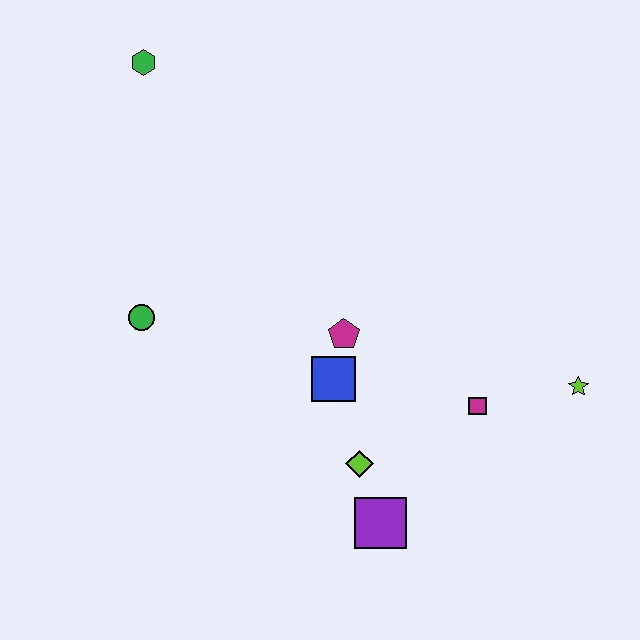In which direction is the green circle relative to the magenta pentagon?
The green circle is to the left of the magenta pentagon.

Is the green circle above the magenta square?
Yes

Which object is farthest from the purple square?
The green hexagon is farthest from the purple square.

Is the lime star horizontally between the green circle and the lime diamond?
No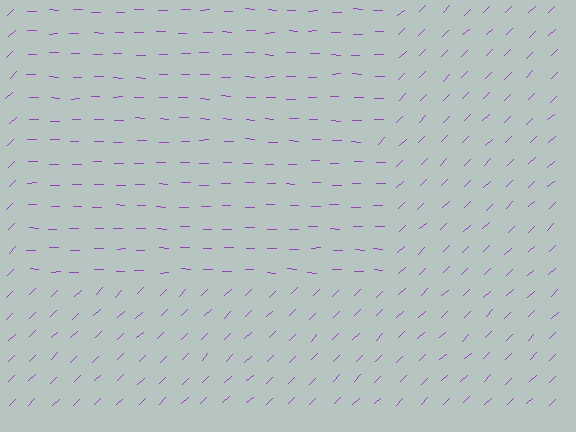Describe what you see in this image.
The image is filled with small purple line segments. A rectangle region in the image has lines oriented differently from the surrounding lines, creating a visible texture boundary.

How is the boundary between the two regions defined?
The boundary is defined purely by a change in line orientation (approximately 45 degrees difference). All lines are the same color and thickness.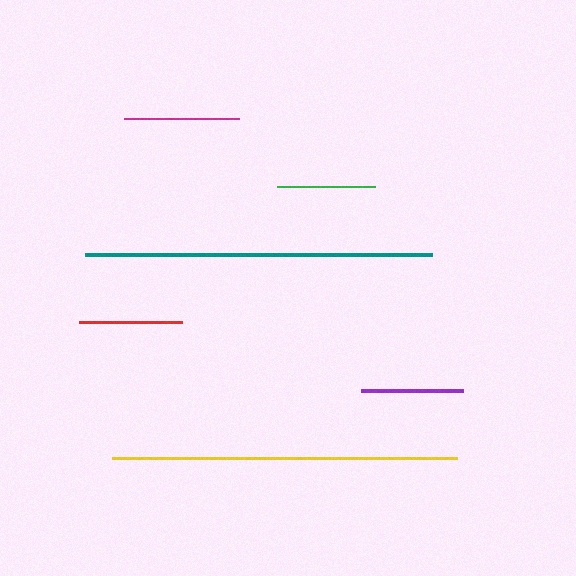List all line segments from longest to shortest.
From longest to shortest: teal, yellow, magenta, red, purple, green.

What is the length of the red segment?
The red segment is approximately 103 pixels long.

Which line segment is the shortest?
The green line is the shortest at approximately 98 pixels.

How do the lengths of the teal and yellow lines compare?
The teal and yellow lines are approximately the same length.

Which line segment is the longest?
The teal line is the longest at approximately 347 pixels.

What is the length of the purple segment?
The purple segment is approximately 102 pixels long.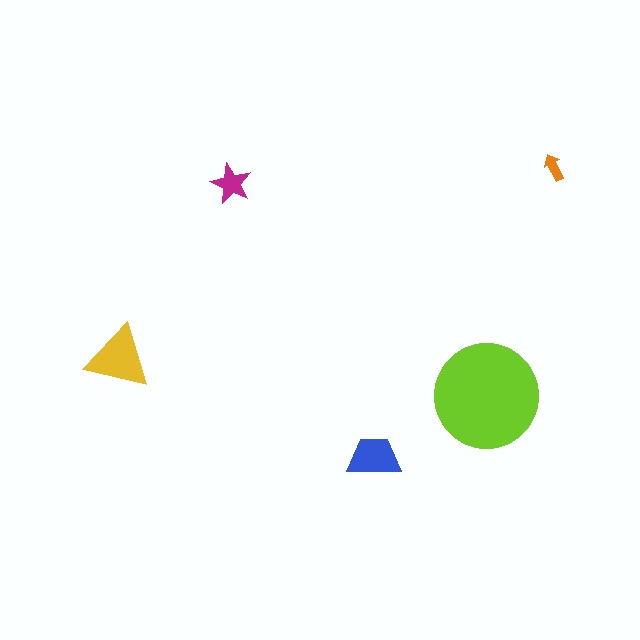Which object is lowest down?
The blue trapezoid is bottommost.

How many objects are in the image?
There are 5 objects in the image.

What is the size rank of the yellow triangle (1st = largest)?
2nd.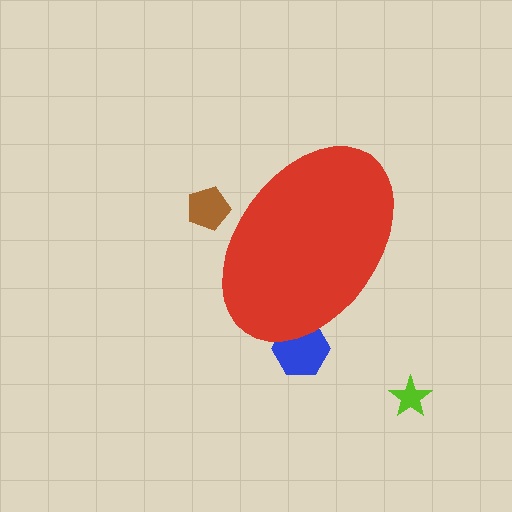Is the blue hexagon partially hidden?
Yes, the blue hexagon is partially hidden behind the red ellipse.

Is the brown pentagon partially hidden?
Yes, the brown pentagon is partially hidden behind the red ellipse.